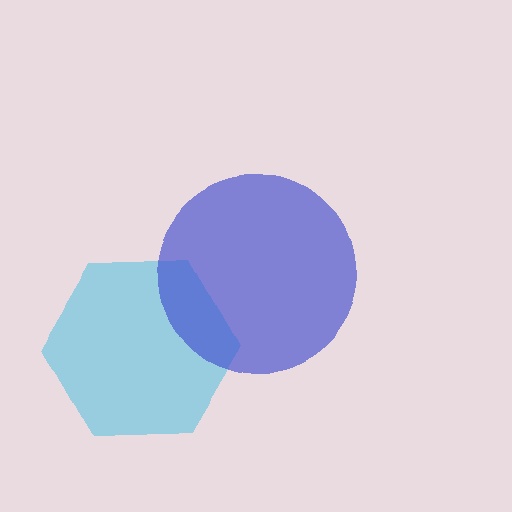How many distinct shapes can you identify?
There are 2 distinct shapes: a cyan hexagon, a blue circle.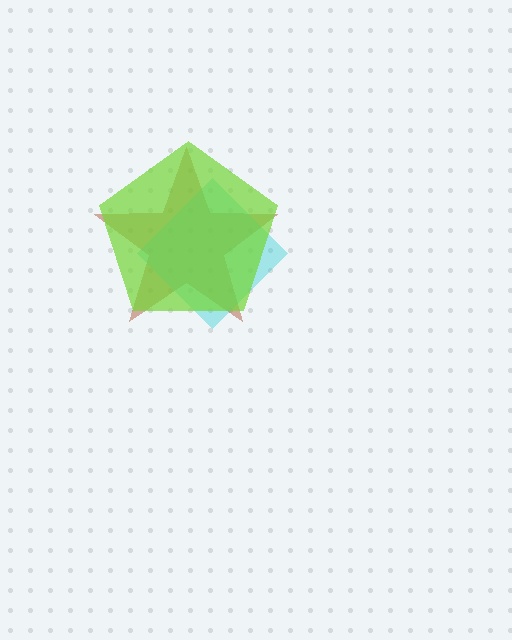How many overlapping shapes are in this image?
There are 3 overlapping shapes in the image.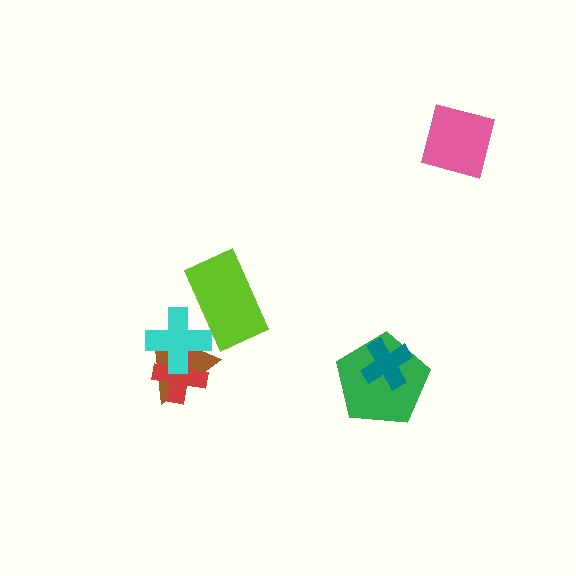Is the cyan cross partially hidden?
Yes, it is partially covered by another shape.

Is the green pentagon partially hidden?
Yes, it is partially covered by another shape.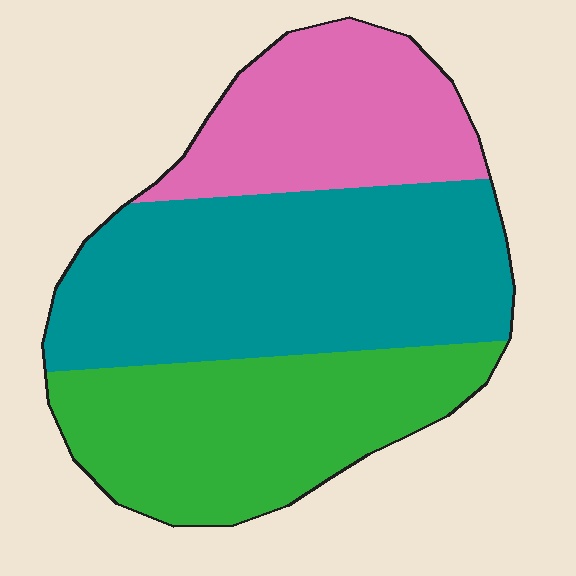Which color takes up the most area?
Teal, at roughly 45%.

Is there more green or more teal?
Teal.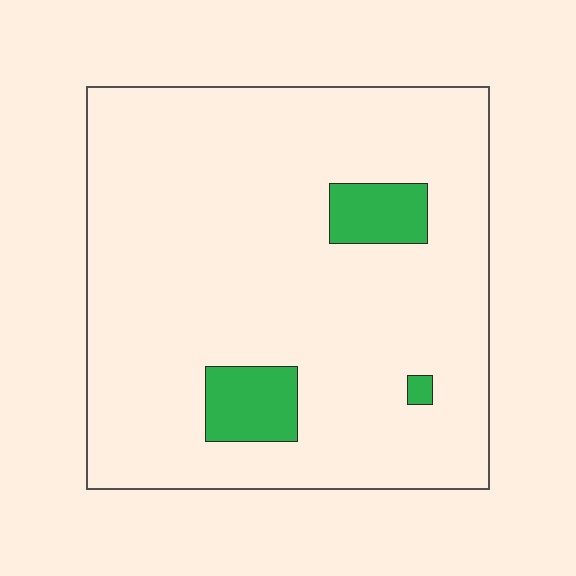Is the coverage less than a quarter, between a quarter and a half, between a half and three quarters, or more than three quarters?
Less than a quarter.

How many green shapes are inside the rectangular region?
3.